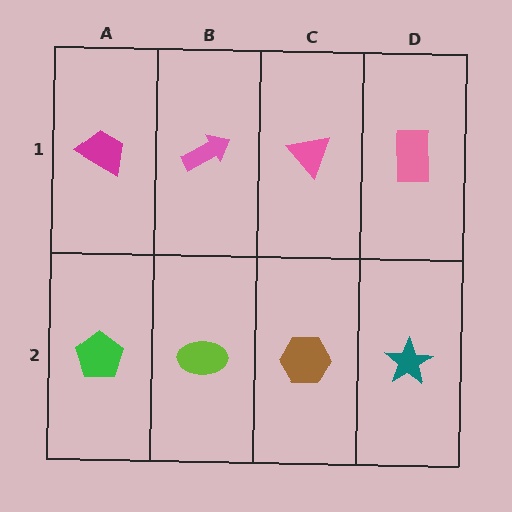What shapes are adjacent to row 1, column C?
A brown hexagon (row 2, column C), a pink arrow (row 1, column B), a pink rectangle (row 1, column D).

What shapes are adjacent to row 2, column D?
A pink rectangle (row 1, column D), a brown hexagon (row 2, column C).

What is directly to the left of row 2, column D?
A brown hexagon.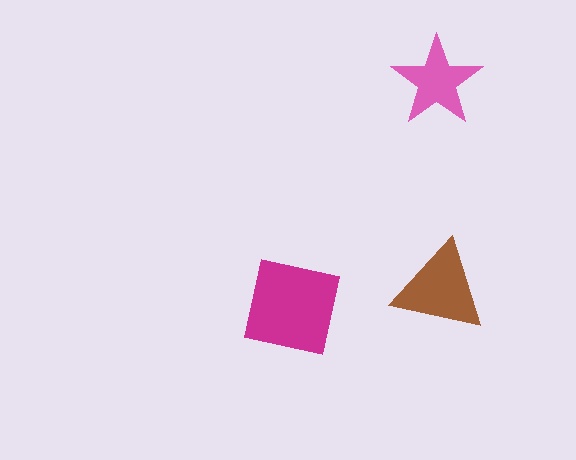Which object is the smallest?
The pink star.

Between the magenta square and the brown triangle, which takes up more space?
The magenta square.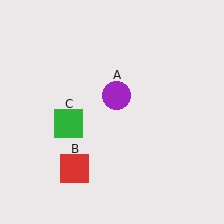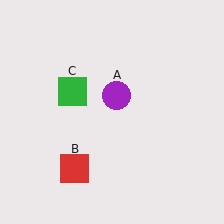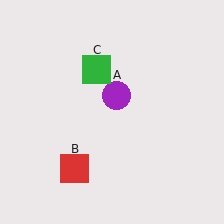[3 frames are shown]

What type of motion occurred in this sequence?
The green square (object C) rotated clockwise around the center of the scene.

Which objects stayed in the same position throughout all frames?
Purple circle (object A) and red square (object B) remained stationary.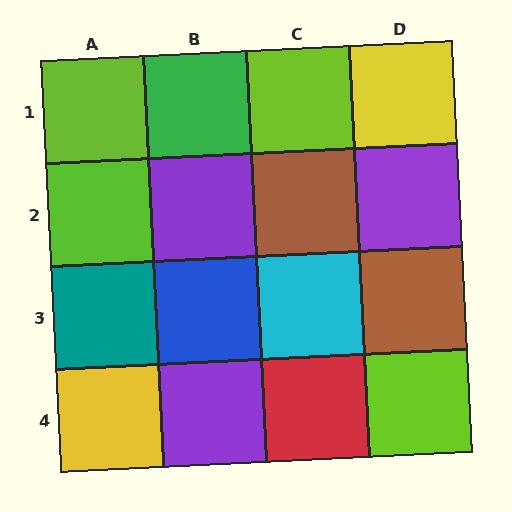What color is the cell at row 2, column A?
Lime.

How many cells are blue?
1 cell is blue.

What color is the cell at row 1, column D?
Yellow.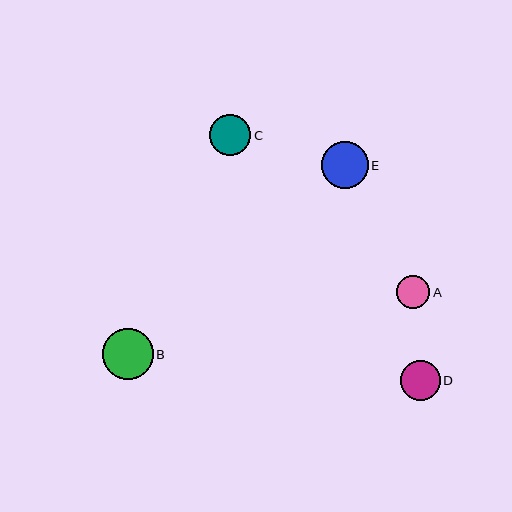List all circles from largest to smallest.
From largest to smallest: B, E, C, D, A.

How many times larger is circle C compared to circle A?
Circle C is approximately 1.2 times the size of circle A.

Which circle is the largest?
Circle B is the largest with a size of approximately 51 pixels.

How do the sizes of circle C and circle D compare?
Circle C and circle D are approximately the same size.